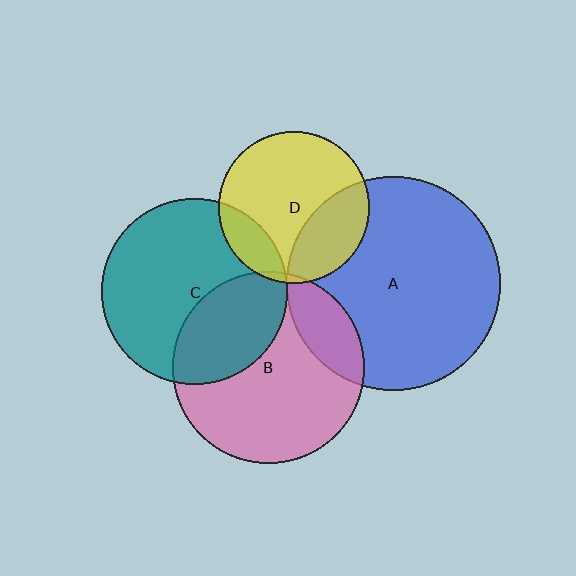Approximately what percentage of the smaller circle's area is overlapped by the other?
Approximately 5%.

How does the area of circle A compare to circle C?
Approximately 1.3 times.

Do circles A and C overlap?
Yes.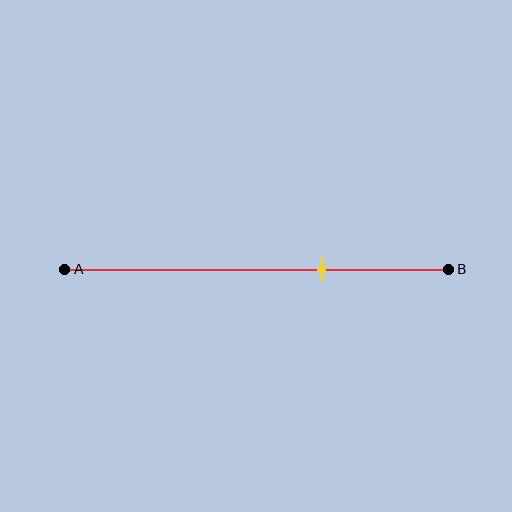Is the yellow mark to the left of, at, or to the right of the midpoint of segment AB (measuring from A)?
The yellow mark is to the right of the midpoint of segment AB.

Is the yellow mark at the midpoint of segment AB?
No, the mark is at about 65% from A, not at the 50% midpoint.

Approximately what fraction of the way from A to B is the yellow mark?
The yellow mark is approximately 65% of the way from A to B.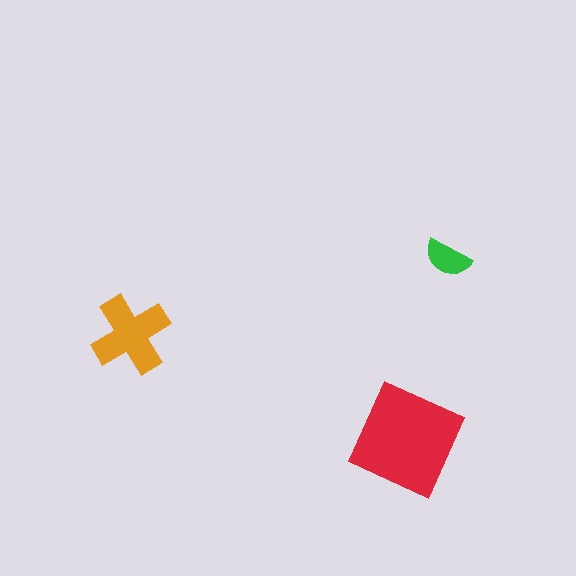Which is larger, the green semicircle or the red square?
The red square.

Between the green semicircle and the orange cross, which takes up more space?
The orange cross.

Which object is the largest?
The red square.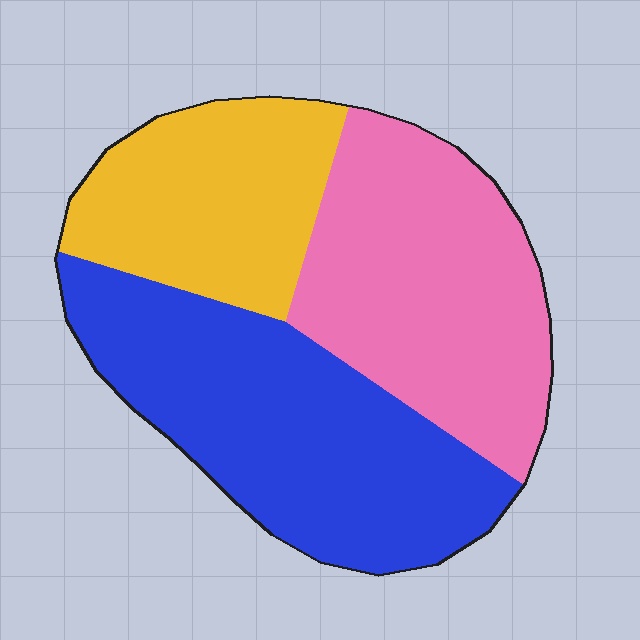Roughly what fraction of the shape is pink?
Pink takes up between a quarter and a half of the shape.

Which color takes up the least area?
Yellow, at roughly 25%.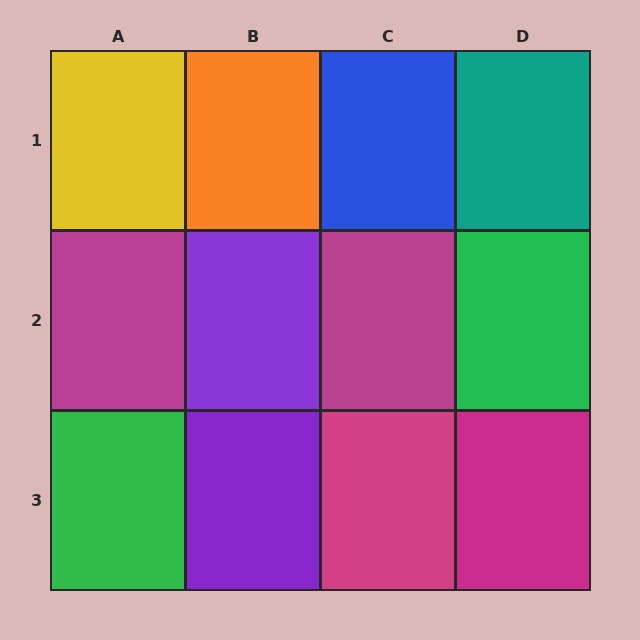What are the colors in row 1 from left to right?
Yellow, orange, blue, teal.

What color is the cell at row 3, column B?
Purple.